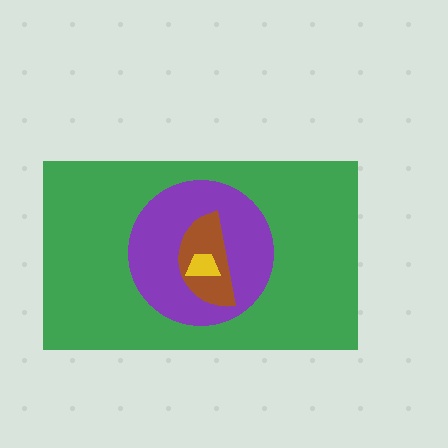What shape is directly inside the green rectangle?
The purple circle.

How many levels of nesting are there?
4.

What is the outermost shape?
The green rectangle.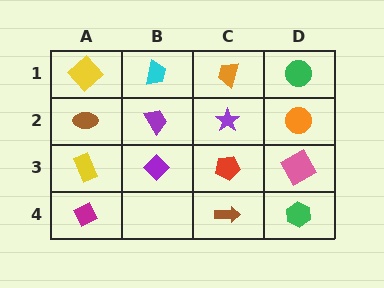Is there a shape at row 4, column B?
No, that cell is empty.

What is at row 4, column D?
A green hexagon.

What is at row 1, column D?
A green circle.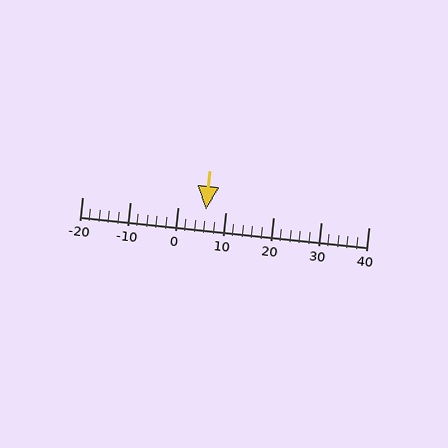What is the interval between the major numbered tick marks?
The major tick marks are spaced 10 units apart.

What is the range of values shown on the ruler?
The ruler shows values from -20 to 40.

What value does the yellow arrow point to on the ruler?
The yellow arrow points to approximately 6.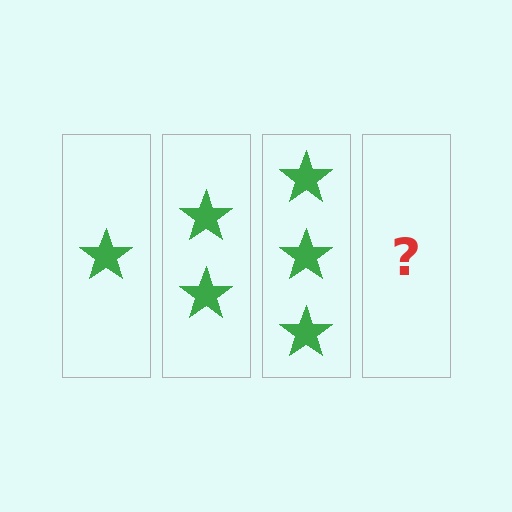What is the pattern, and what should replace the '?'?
The pattern is that each step adds one more star. The '?' should be 4 stars.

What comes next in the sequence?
The next element should be 4 stars.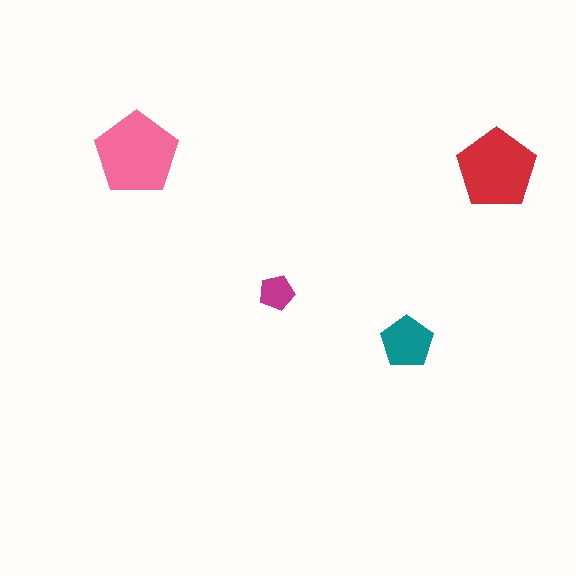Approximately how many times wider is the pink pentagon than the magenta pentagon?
About 2.5 times wider.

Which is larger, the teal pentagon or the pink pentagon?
The pink one.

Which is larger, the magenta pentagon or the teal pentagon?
The teal one.